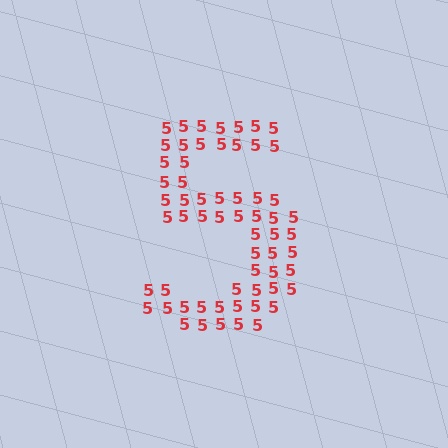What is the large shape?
The large shape is the digit 5.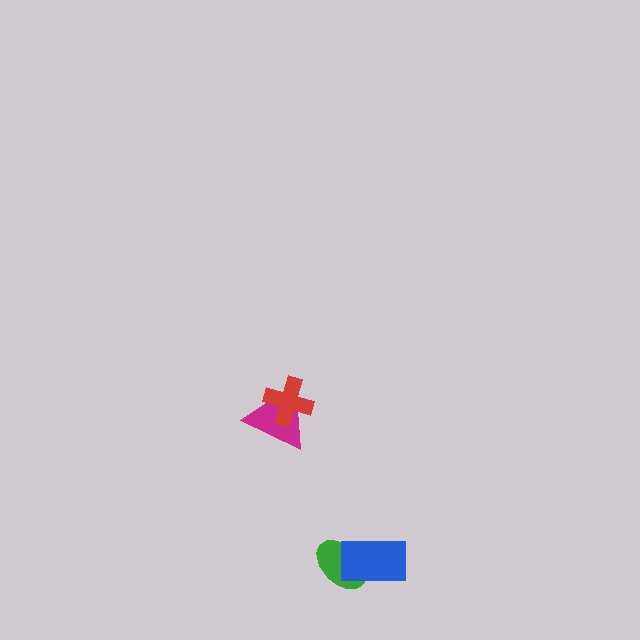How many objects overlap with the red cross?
1 object overlaps with the red cross.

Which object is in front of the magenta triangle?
The red cross is in front of the magenta triangle.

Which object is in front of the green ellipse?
The blue rectangle is in front of the green ellipse.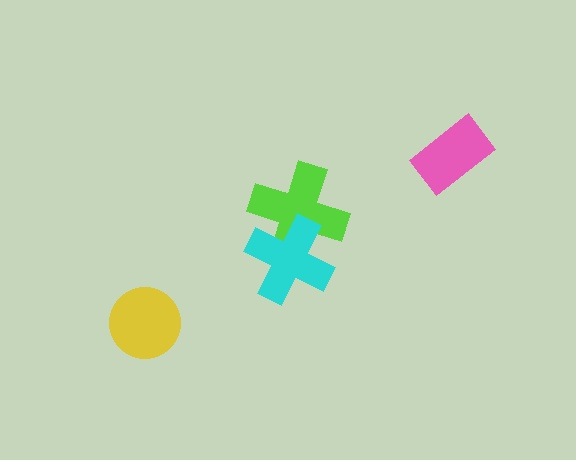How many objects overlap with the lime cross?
1 object overlaps with the lime cross.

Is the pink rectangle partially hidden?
No, no other shape covers it.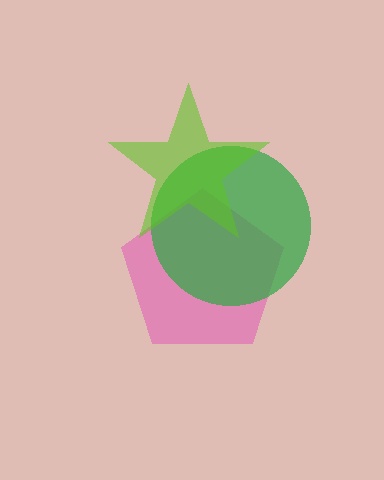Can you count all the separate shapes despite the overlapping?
Yes, there are 3 separate shapes.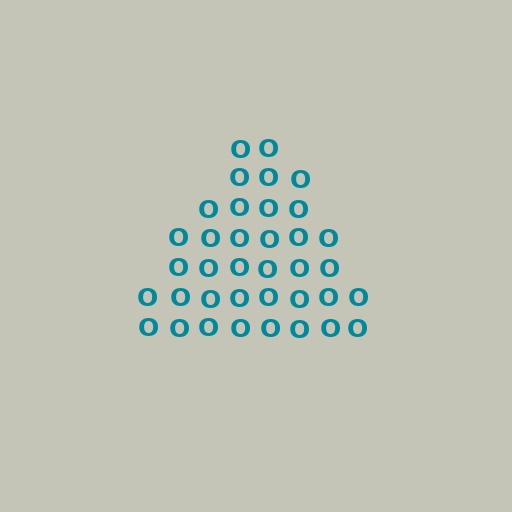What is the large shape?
The large shape is a triangle.